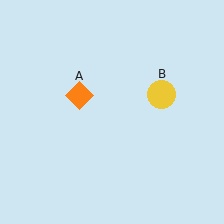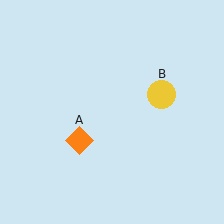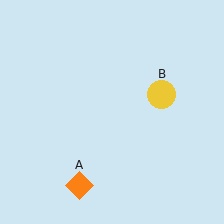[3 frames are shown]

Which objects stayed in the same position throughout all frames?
Yellow circle (object B) remained stationary.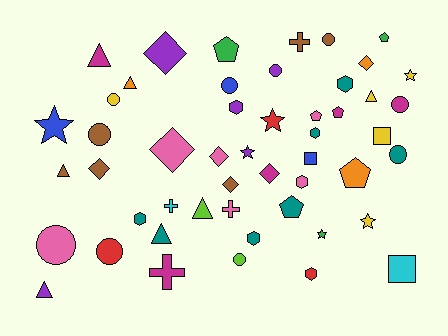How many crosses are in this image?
There are 4 crosses.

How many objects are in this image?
There are 50 objects.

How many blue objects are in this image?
There are 3 blue objects.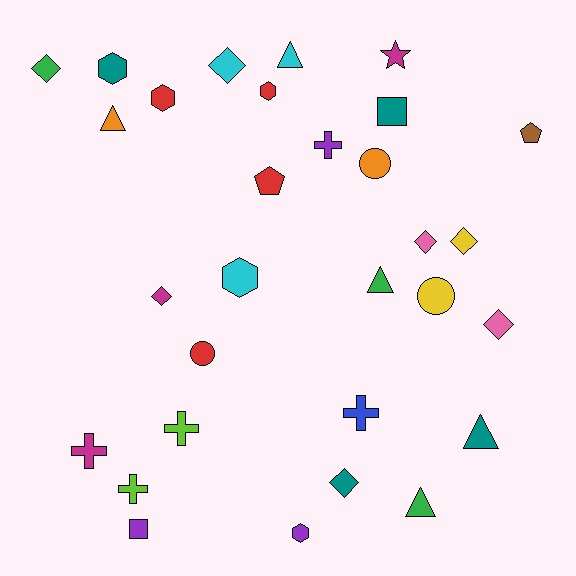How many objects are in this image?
There are 30 objects.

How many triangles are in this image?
There are 5 triangles.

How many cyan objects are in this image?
There are 3 cyan objects.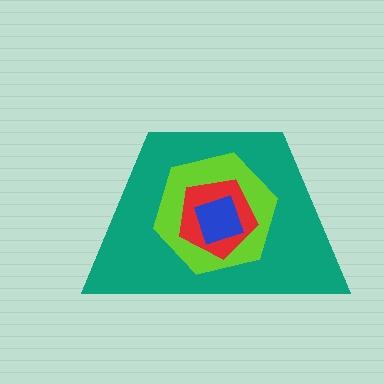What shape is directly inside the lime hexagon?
The red pentagon.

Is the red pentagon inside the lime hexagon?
Yes.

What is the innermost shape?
The blue square.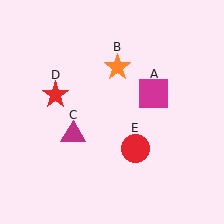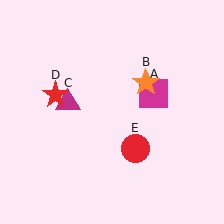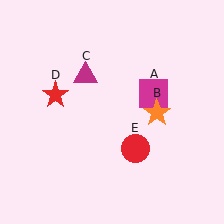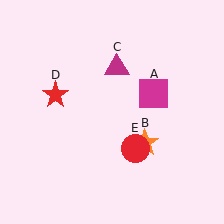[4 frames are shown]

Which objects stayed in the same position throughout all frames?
Magenta square (object A) and red star (object D) and red circle (object E) remained stationary.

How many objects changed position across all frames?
2 objects changed position: orange star (object B), magenta triangle (object C).